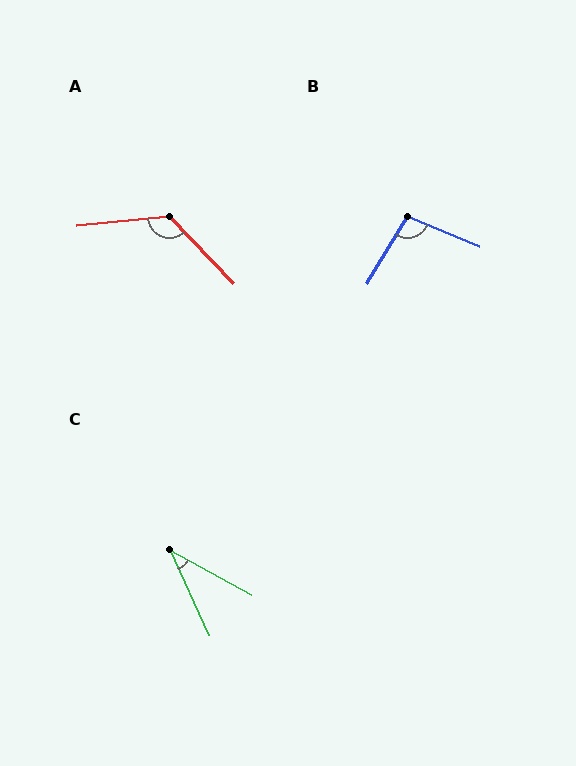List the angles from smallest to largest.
C (37°), B (99°), A (128°).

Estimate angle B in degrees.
Approximately 99 degrees.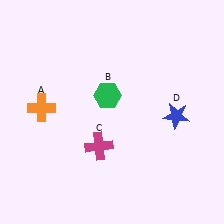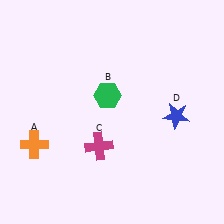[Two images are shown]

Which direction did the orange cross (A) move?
The orange cross (A) moved down.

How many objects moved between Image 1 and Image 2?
1 object moved between the two images.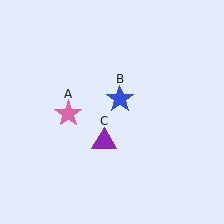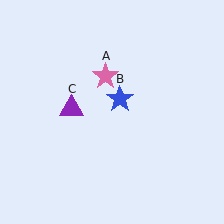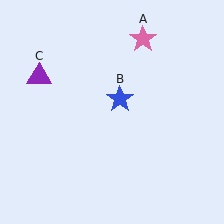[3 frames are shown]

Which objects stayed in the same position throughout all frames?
Blue star (object B) remained stationary.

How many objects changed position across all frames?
2 objects changed position: pink star (object A), purple triangle (object C).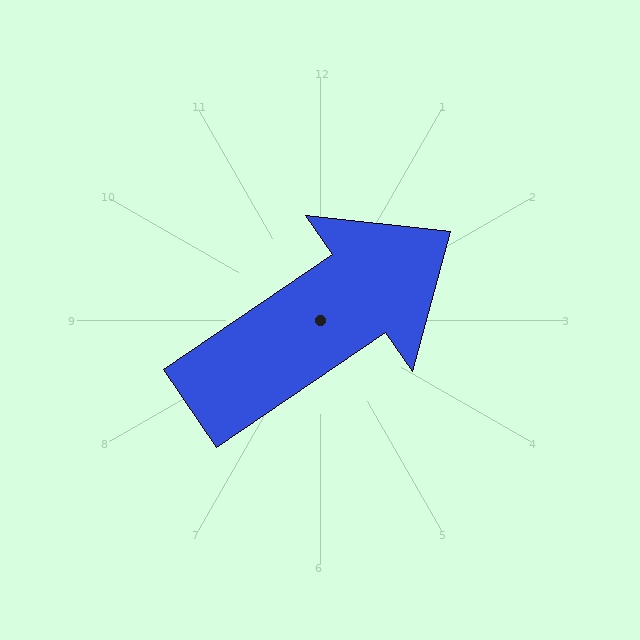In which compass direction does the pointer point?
Northeast.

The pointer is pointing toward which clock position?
Roughly 2 o'clock.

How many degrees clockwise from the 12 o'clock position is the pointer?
Approximately 56 degrees.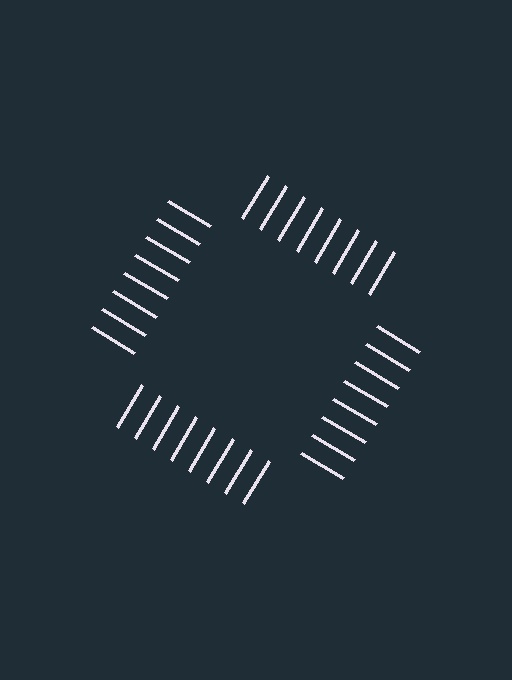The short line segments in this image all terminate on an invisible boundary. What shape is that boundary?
An illusory square — the line segments terminate on its edges but no continuous stroke is drawn.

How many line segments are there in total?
32 — 8 along each of the 4 edges.